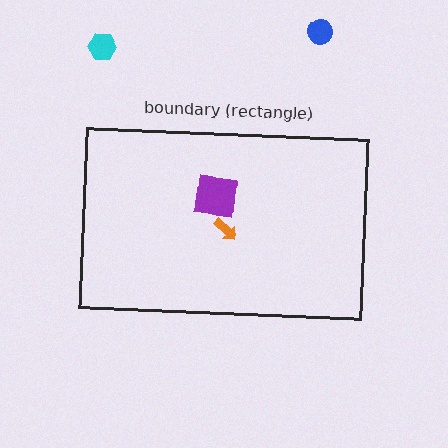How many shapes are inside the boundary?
2 inside, 2 outside.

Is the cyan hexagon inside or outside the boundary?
Outside.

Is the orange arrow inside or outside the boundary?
Inside.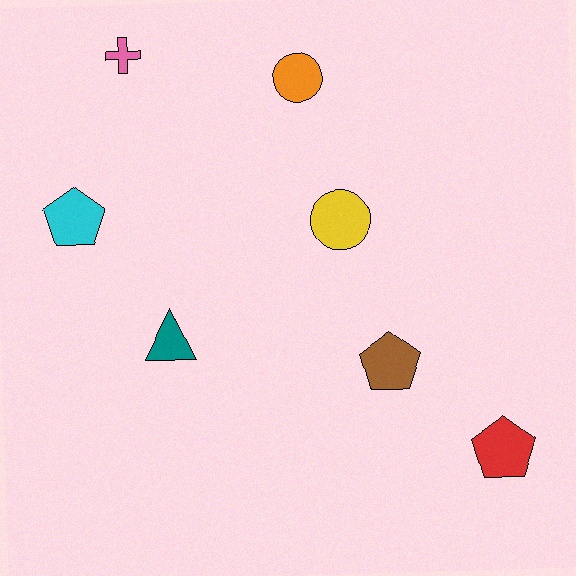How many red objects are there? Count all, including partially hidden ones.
There is 1 red object.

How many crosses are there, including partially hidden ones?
There is 1 cross.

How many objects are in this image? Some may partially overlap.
There are 7 objects.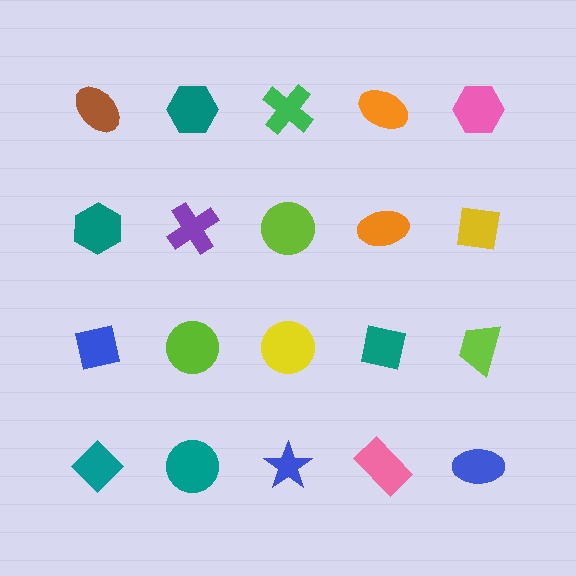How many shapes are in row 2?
5 shapes.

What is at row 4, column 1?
A teal diamond.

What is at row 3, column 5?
A lime trapezoid.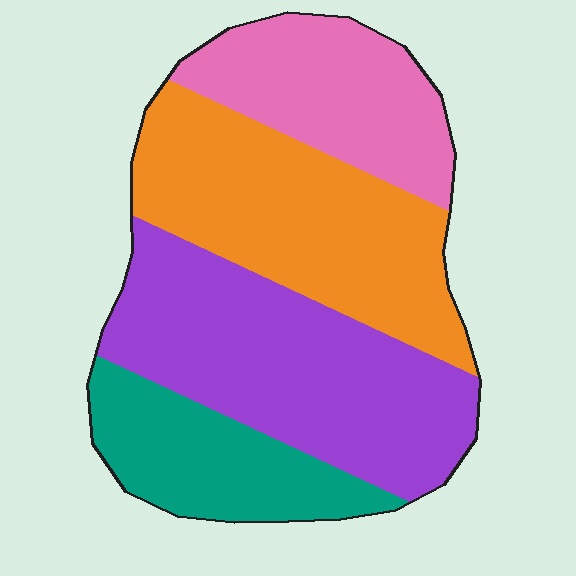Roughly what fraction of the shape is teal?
Teal covers 17% of the shape.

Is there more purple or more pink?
Purple.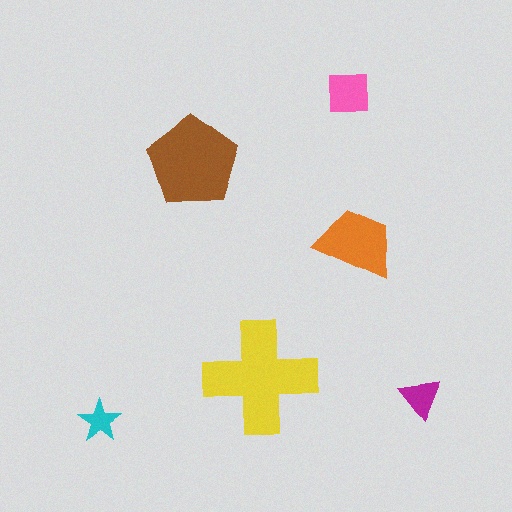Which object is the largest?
The yellow cross.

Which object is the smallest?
The cyan star.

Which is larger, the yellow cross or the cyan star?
The yellow cross.